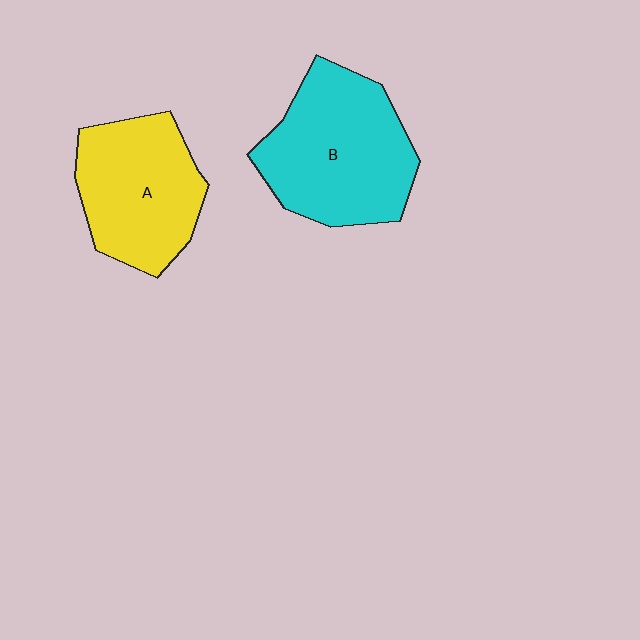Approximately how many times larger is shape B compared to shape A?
Approximately 1.2 times.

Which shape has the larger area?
Shape B (cyan).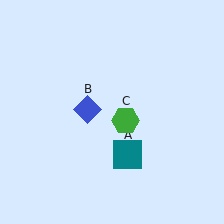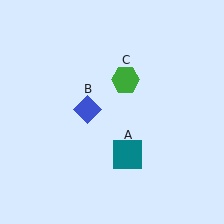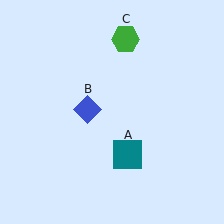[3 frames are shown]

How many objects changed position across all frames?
1 object changed position: green hexagon (object C).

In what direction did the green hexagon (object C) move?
The green hexagon (object C) moved up.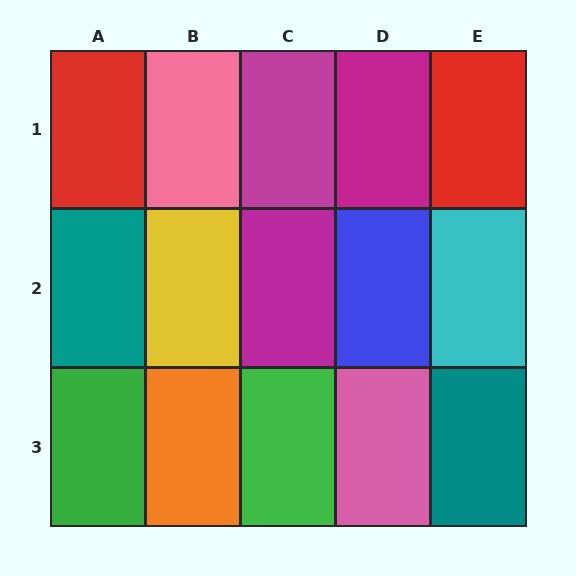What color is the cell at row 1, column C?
Magenta.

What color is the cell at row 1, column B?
Pink.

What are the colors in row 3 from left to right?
Green, orange, green, pink, teal.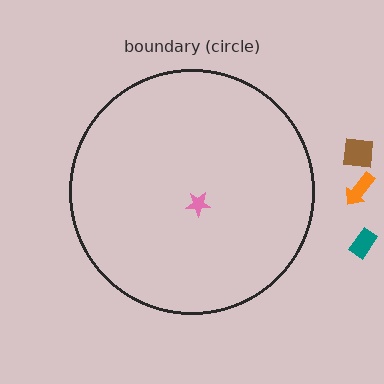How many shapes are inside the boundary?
1 inside, 3 outside.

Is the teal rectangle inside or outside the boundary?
Outside.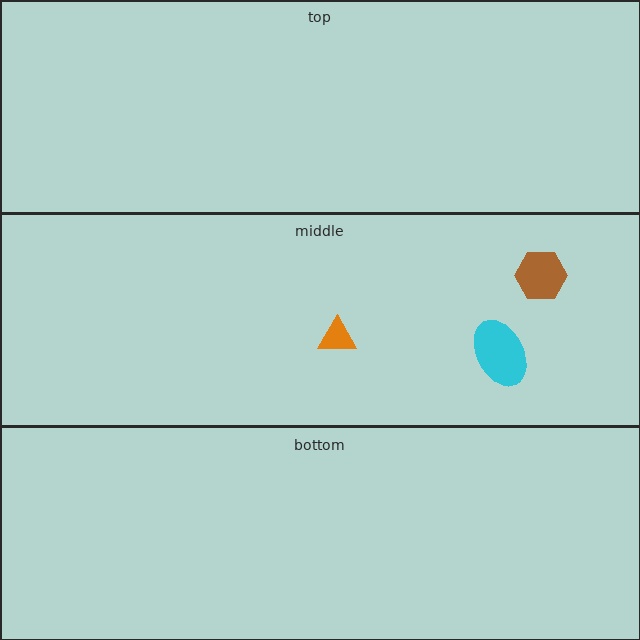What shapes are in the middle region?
The orange triangle, the cyan ellipse, the brown hexagon.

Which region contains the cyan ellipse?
The middle region.